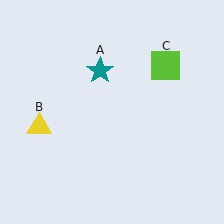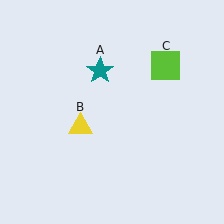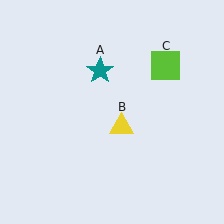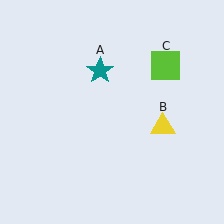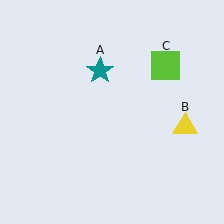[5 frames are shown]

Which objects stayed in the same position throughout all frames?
Teal star (object A) and lime square (object C) remained stationary.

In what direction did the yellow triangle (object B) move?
The yellow triangle (object B) moved right.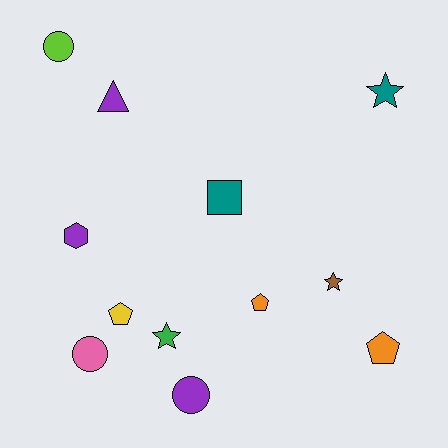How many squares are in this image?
There is 1 square.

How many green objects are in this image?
There is 1 green object.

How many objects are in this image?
There are 12 objects.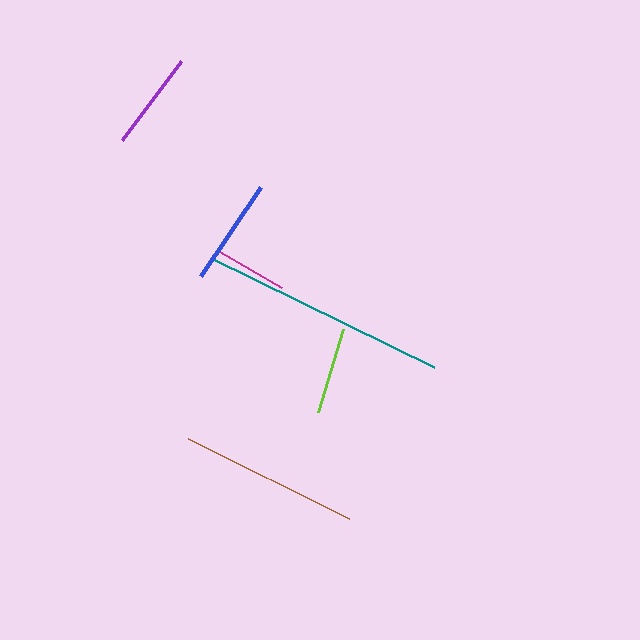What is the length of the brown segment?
The brown segment is approximately 180 pixels long.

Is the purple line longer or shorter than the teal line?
The teal line is longer than the purple line.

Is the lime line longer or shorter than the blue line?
The blue line is longer than the lime line.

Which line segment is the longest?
The teal line is the longest at approximately 248 pixels.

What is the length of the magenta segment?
The magenta segment is approximately 72 pixels long.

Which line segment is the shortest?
The magenta line is the shortest at approximately 72 pixels.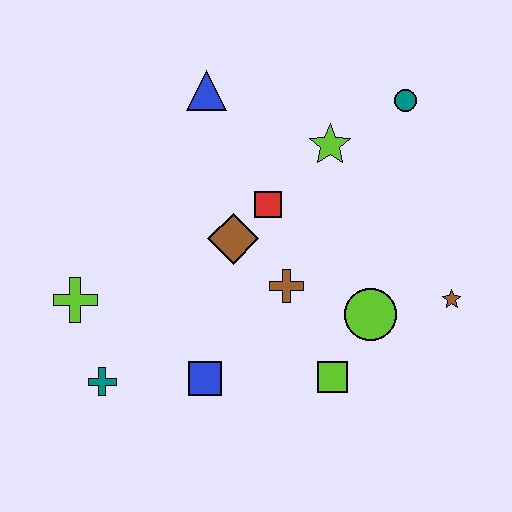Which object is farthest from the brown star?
The lime cross is farthest from the brown star.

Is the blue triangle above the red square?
Yes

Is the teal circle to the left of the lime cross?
No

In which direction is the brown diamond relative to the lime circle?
The brown diamond is to the left of the lime circle.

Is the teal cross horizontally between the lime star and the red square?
No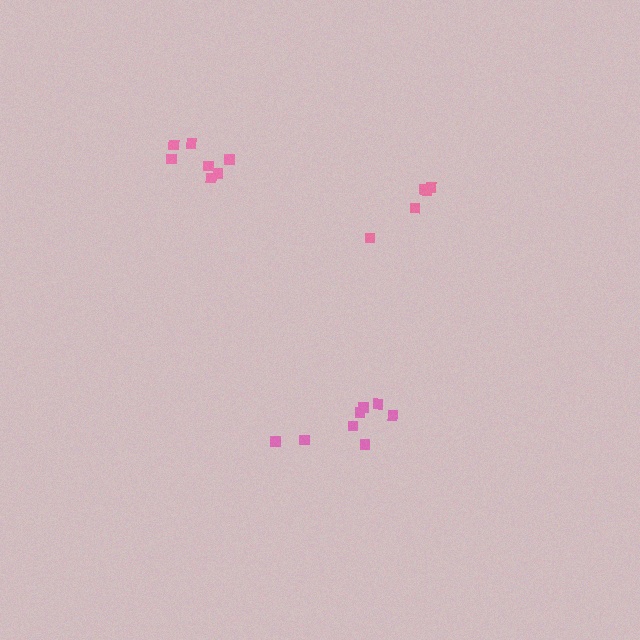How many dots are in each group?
Group 1: 5 dots, Group 2: 7 dots, Group 3: 8 dots (20 total).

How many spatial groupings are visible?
There are 3 spatial groupings.